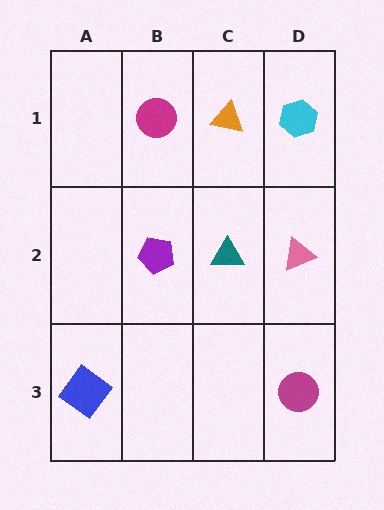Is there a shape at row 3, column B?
No, that cell is empty.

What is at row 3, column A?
A blue diamond.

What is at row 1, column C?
An orange triangle.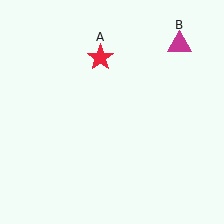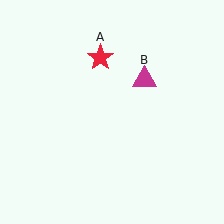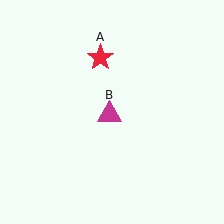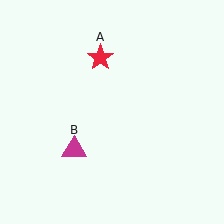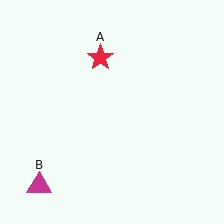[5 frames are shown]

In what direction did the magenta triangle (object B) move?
The magenta triangle (object B) moved down and to the left.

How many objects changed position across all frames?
1 object changed position: magenta triangle (object B).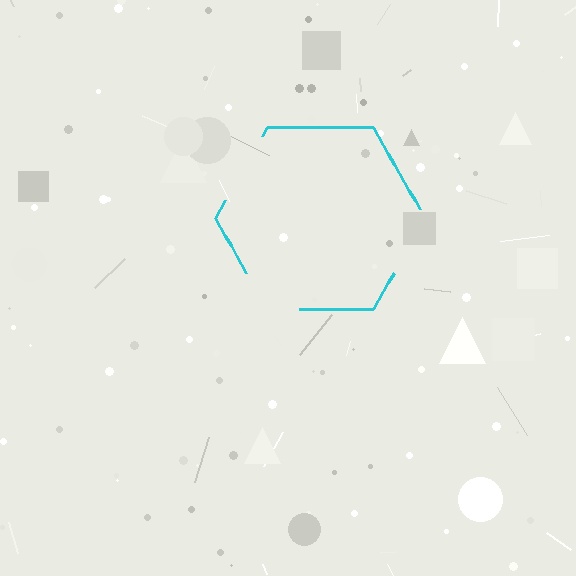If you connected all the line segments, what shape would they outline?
They would outline a hexagon.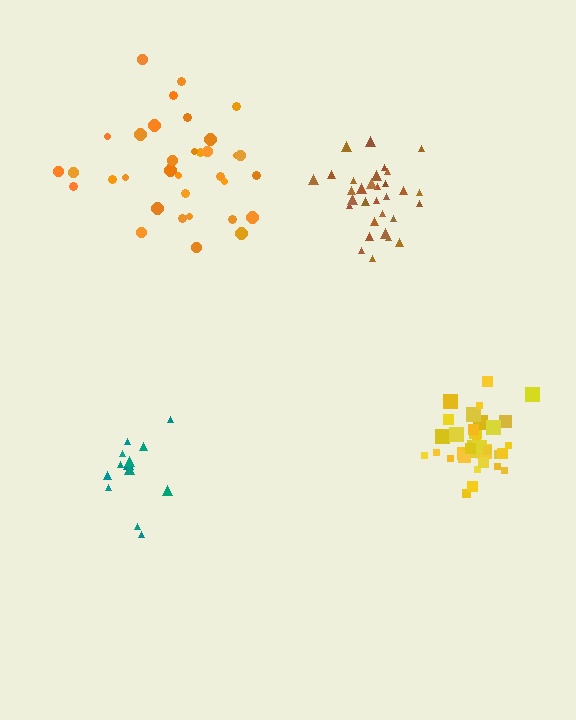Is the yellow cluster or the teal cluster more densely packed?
Yellow.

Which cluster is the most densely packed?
Yellow.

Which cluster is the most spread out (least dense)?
Teal.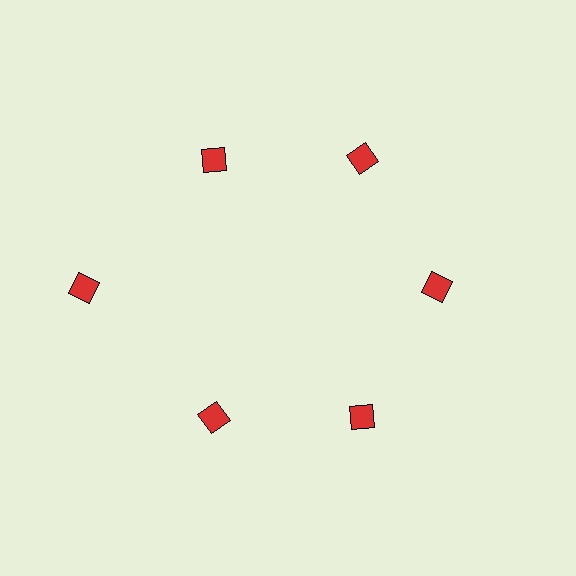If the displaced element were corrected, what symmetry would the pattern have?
It would have 6-fold rotational symmetry — the pattern would map onto itself every 60 degrees.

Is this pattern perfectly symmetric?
No. The 6 red diamonds are arranged in a ring, but one element near the 9 o'clock position is pushed outward from the center, breaking the 6-fold rotational symmetry.